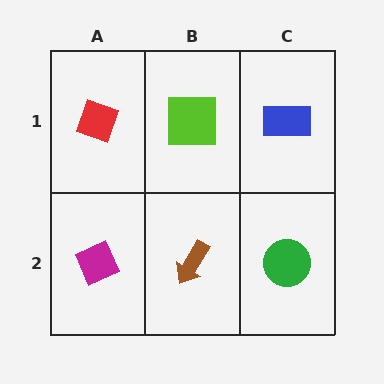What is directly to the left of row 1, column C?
A lime square.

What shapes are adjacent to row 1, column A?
A magenta diamond (row 2, column A), a lime square (row 1, column B).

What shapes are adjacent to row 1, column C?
A green circle (row 2, column C), a lime square (row 1, column B).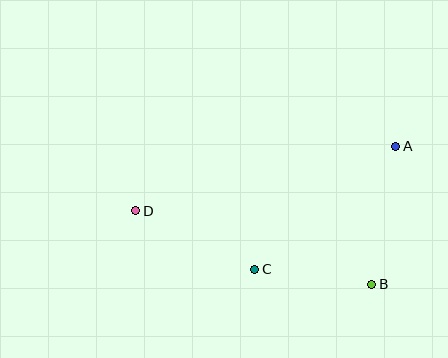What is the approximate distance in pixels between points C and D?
The distance between C and D is approximately 133 pixels.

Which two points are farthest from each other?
Points A and D are farthest from each other.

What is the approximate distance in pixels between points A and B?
The distance between A and B is approximately 140 pixels.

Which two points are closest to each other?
Points B and C are closest to each other.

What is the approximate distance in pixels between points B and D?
The distance between B and D is approximately 247 pixels.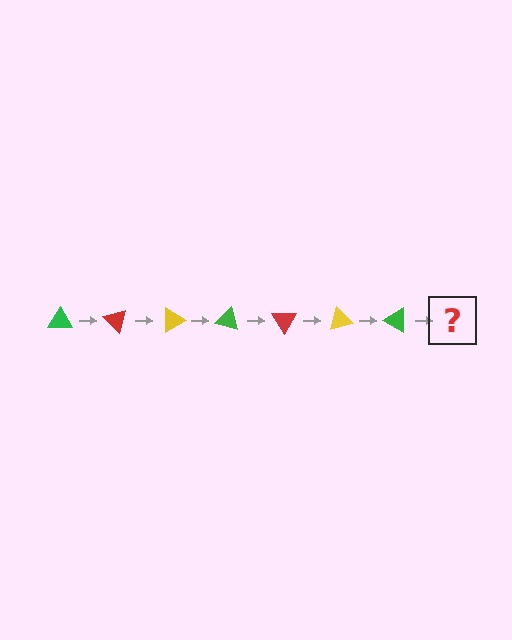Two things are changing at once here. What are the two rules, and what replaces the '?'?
The two rules are that it rotates 45 degrees each step and the color cycles through green, red, and yellow. The '?' should be a red triangle, rotated 315 degrees from the start.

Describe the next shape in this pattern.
It should be a red triangle, rotated 315 degrees from the start.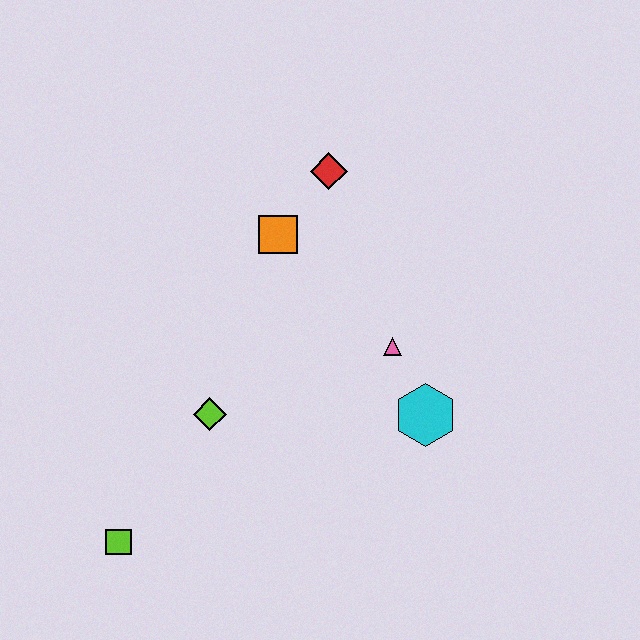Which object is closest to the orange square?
The red diamond is closest to the orange square.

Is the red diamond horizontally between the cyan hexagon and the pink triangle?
No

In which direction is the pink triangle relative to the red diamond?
The pink triangle is below the red diamond.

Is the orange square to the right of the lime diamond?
Yes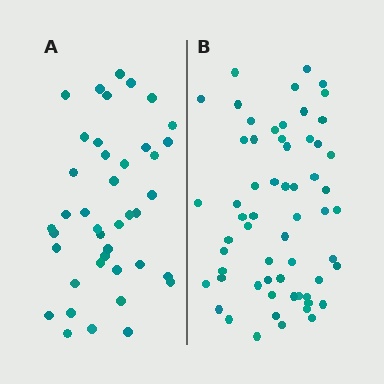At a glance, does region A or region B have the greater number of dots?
Region B (the right region) has more dots.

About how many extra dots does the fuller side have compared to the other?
Region B has approximately 20 more dots than region A.